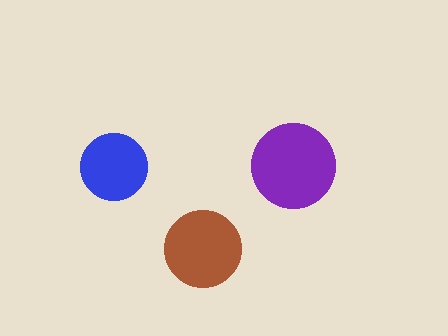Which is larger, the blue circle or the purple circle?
The purple one.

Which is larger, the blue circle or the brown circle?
The brown one.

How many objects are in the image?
There are 3 objects in the image.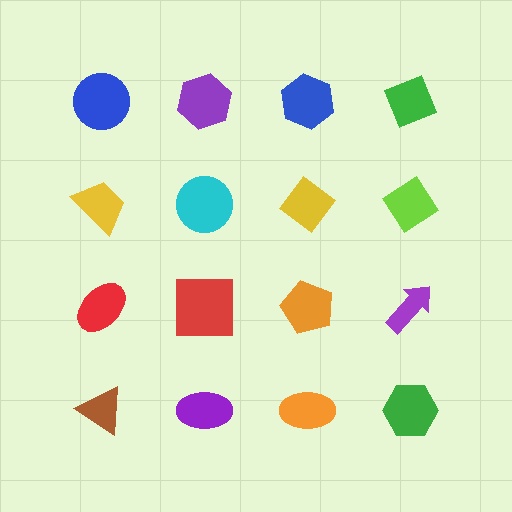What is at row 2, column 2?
A cyan circle.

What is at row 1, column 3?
A blue hexagon.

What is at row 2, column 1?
A yellow trapezoid.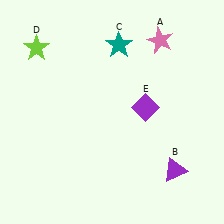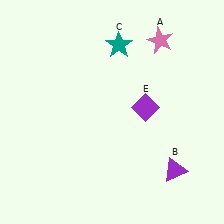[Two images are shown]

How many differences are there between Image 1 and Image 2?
There is 1 difference between the two images.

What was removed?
The lime star (D) was removed in Image 2.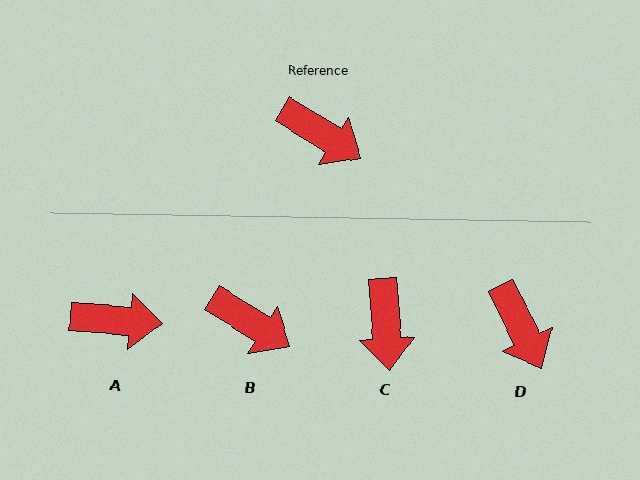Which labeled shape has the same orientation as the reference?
B.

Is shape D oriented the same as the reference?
No, it is off by about 31 degrees.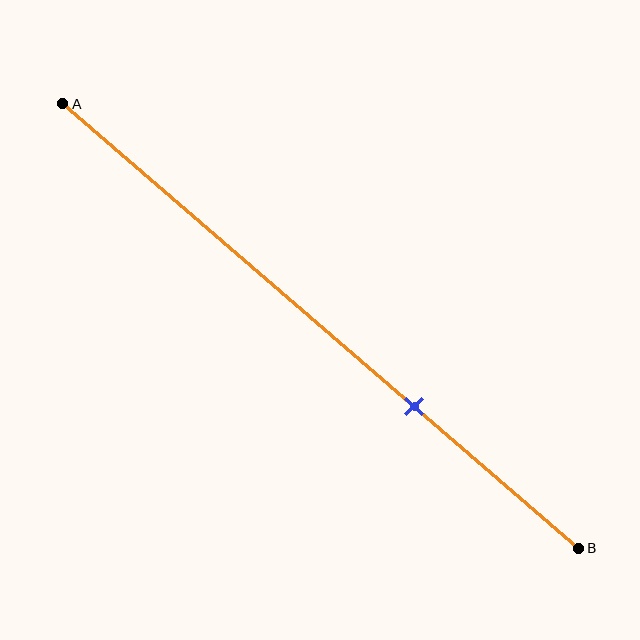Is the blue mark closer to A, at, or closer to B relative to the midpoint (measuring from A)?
The blue mark is closer to point B than the midpoint of segment AB.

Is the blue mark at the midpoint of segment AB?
No, the mark is at about 70% from A, not at the 50% midpoint.